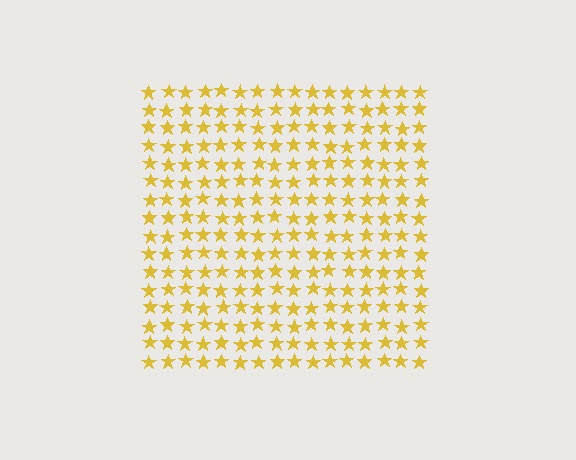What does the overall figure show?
The overall figure shows a square.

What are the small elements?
The small elements are stars.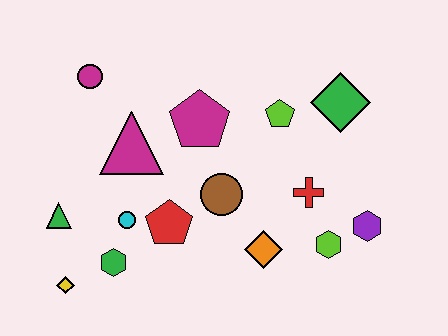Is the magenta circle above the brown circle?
Yes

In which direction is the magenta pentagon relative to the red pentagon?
The magenta pentagon is above the red pentagon.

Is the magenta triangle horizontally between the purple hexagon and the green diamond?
No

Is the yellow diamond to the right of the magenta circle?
No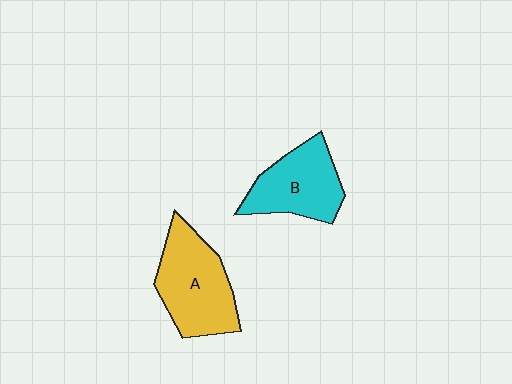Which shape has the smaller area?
Shape B (cyan).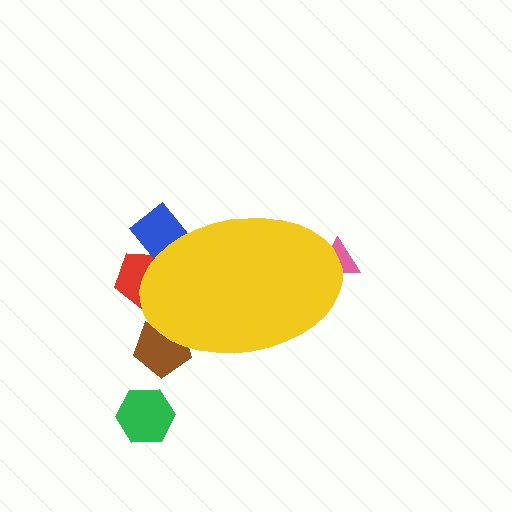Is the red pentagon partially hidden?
Yes, the red pentagon is partially hidden behind the yellow ellipse.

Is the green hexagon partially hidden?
No, the green hexagon is fully visible.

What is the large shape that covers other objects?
A yellow ellipse.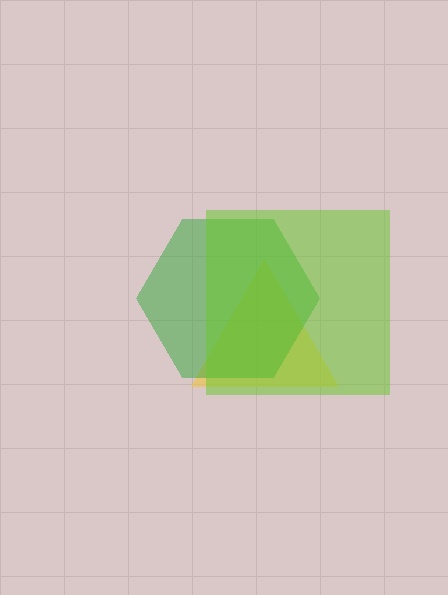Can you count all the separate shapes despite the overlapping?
Yes, there are 3 separate shapes.